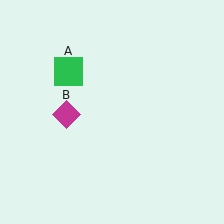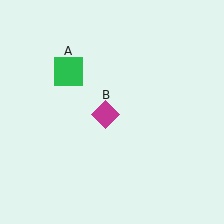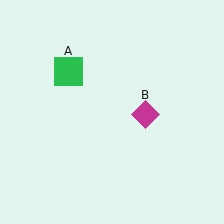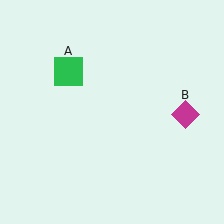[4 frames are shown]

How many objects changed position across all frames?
1 object changed position: magenta diamond (object B).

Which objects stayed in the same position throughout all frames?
Green square (object A) remained stationary.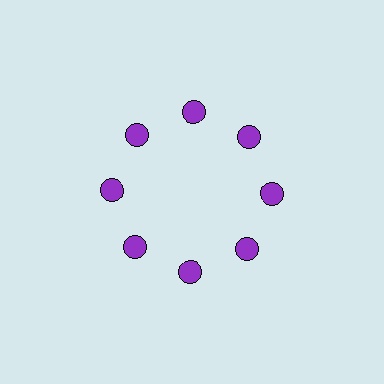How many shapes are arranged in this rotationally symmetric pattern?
There are 8 shapes, arranged in 8 groups of 1.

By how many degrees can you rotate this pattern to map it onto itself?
The pattern maps onto itself every 45 degrees of rotation.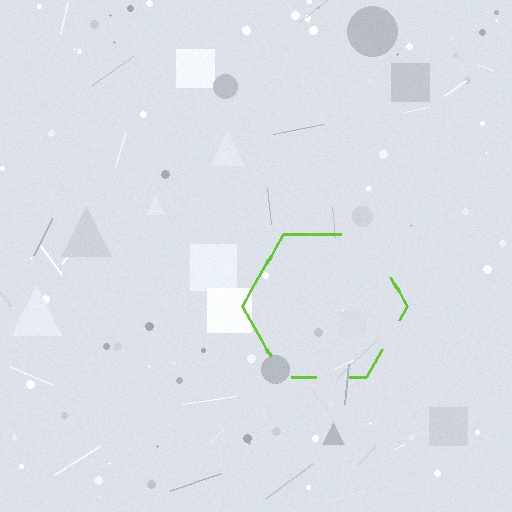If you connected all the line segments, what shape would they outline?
They would outline a hexagon.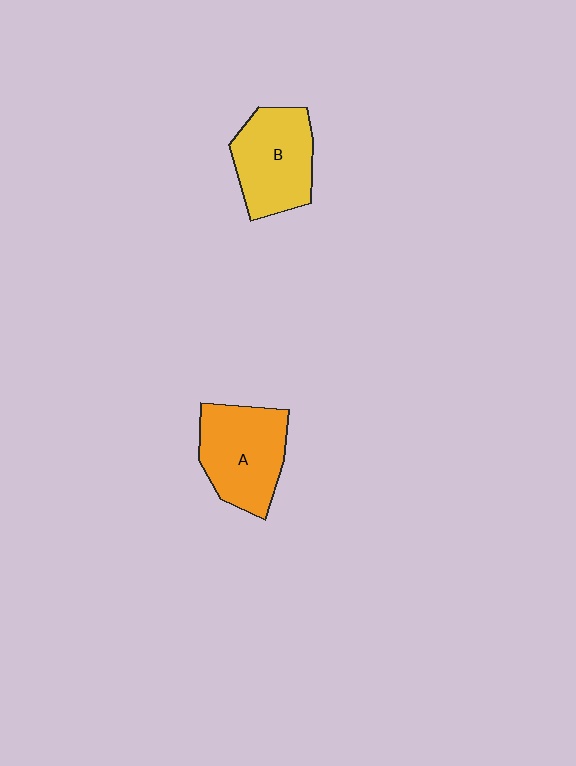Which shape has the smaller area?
Shape B (yellow).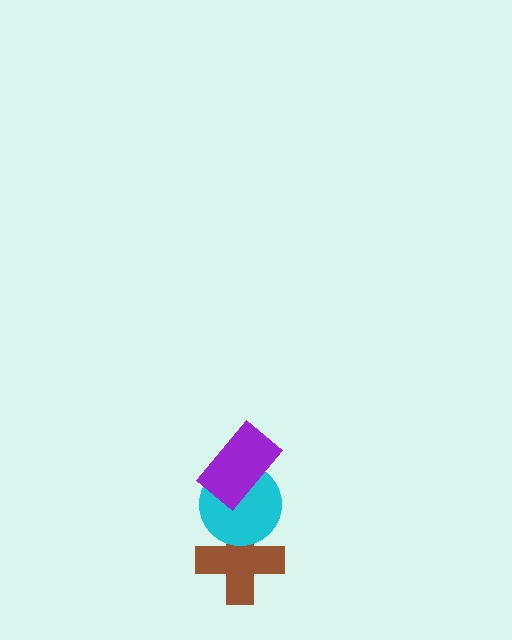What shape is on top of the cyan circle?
The purple rectangle is on top of the cyan circle.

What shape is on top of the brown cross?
The cyan circle is on top of the brown cross.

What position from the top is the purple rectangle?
The purple rectangle is 1st from the top.